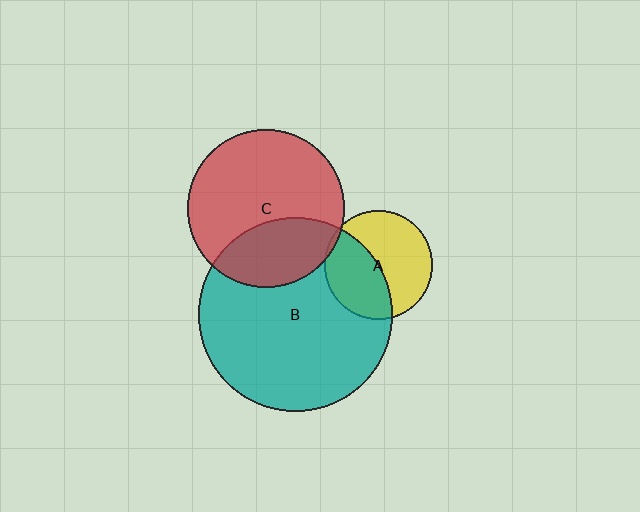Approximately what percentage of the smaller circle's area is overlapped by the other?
Approximately 30%.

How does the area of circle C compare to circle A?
Approximately 2.1 times.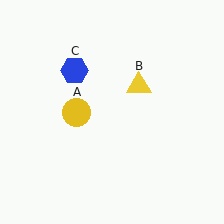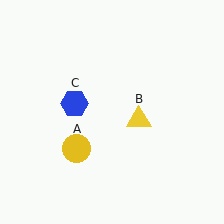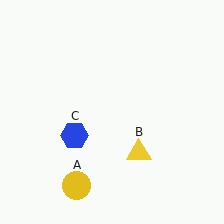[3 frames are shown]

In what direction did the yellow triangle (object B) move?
The yellow triangle (object B) moved down.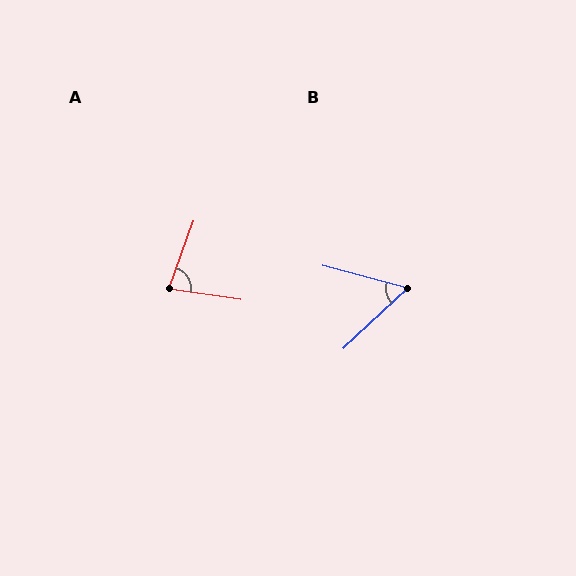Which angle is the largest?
A, at approximately 79 degrees.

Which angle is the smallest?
B, at approximately 58 degrees.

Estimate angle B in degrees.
Approximately 58 degrees.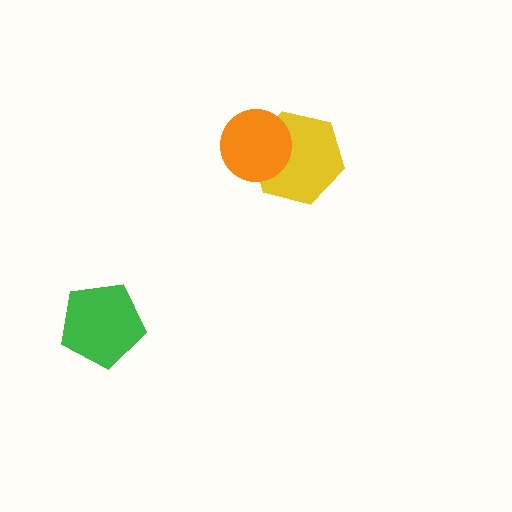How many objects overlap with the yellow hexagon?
1 object overlaps with the yellow hexagon.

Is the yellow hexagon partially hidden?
Yes, it is partially covered by another shape.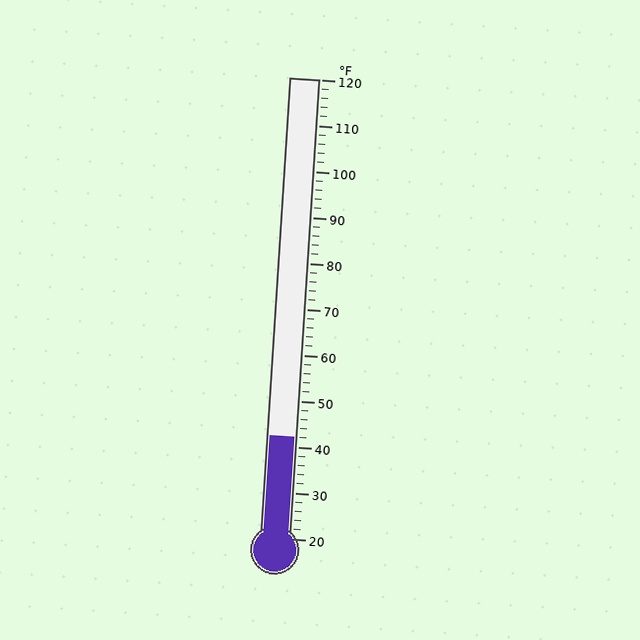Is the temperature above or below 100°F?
The temperature is below 100°F.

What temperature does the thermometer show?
The thermometer shows approximately 42°F.